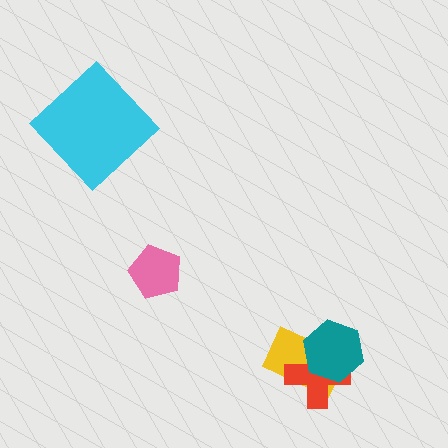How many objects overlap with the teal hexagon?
2 objects overlap with the teal hexagon.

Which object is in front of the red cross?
The teal hexagon is in front of the red cross.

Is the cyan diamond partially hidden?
No, no other shape covers it.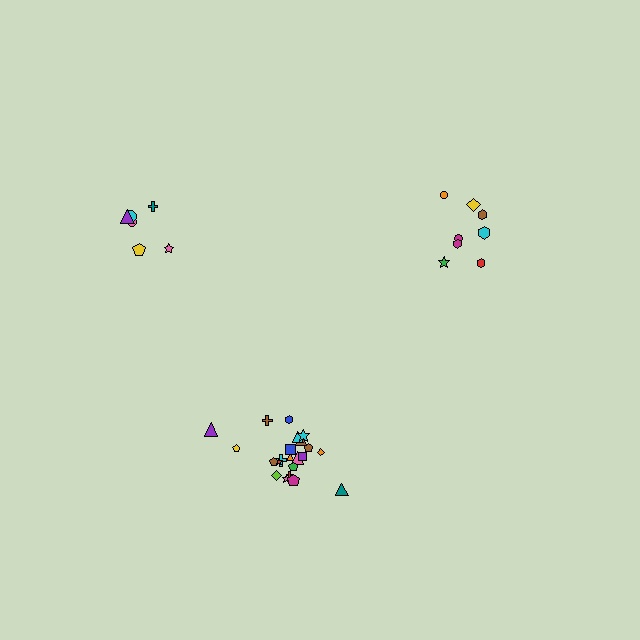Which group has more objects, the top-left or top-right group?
The top-right group.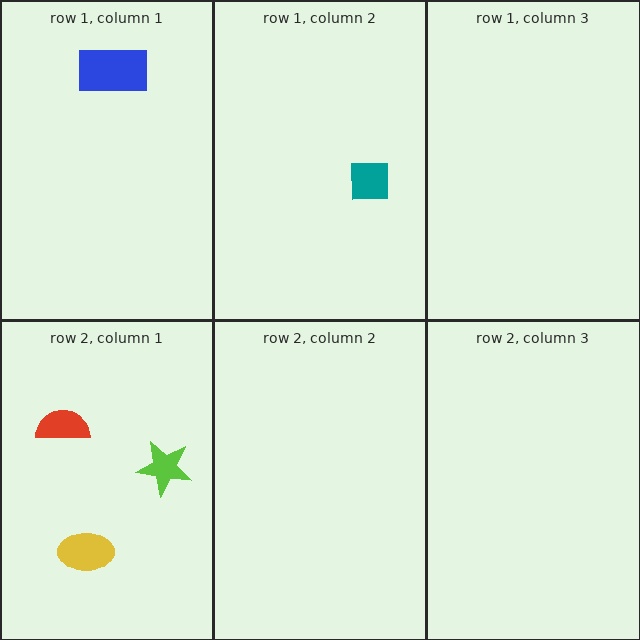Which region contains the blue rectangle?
The row 1, column 1 region.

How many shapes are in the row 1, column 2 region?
1.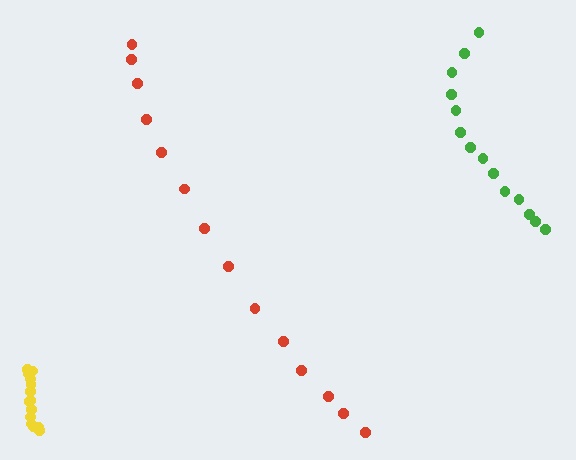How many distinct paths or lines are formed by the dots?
There are 3 distinct paths.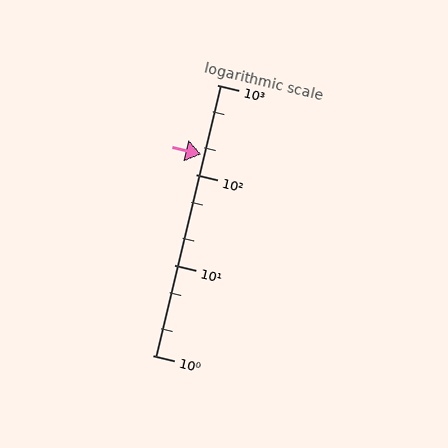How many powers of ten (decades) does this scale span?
The scale spans 3 decades, from 1 to 1000.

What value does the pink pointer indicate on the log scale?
The pointer indicates approximately 170.